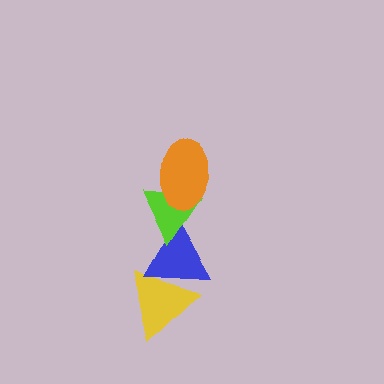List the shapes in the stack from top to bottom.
From top to bottom: the orange ellipse, the lime triangle, the blue triangle, the yellow triangle.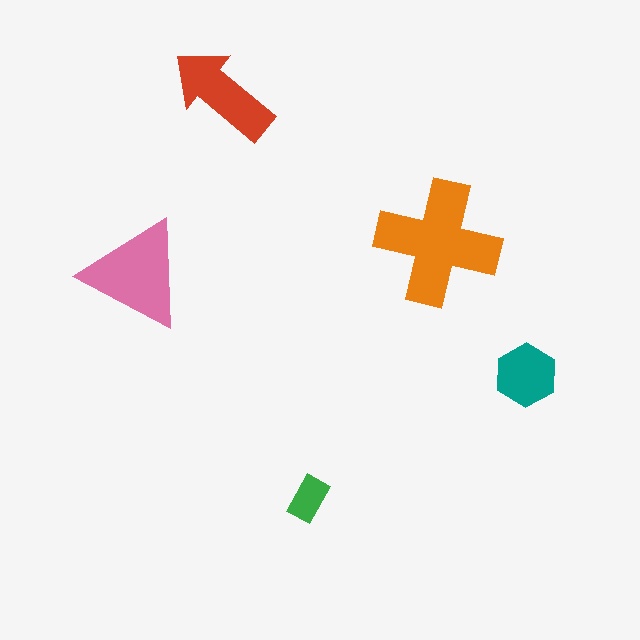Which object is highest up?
The red arrow is topmost.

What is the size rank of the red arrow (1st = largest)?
3rd.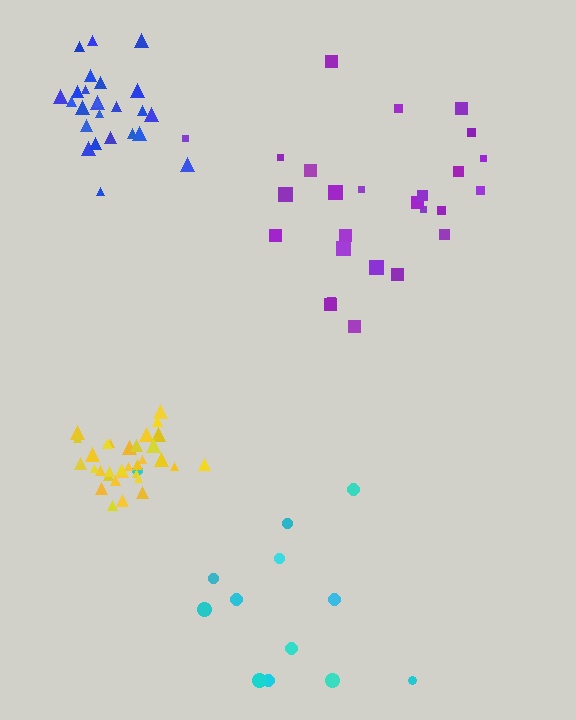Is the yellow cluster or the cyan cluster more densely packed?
Yellow.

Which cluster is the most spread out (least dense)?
Cyan.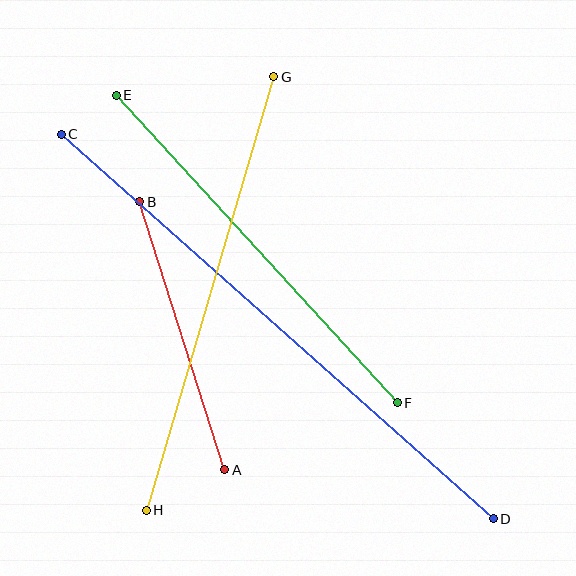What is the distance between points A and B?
The distance is approximately 281 pixels.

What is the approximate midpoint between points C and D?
The midpoint is at approximately (277, 327) pixels.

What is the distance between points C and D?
The distance is approximately 578 pixels.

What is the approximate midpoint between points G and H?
The midpoint is at approximately (210, 294) pixels.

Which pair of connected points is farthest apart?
Points C and D are farthest apart.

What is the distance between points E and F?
The distance is approximately 416 pixels.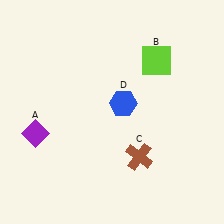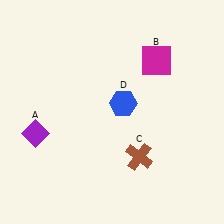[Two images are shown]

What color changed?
The square (B) changed from lime in Image 1 to magenta in Image 2.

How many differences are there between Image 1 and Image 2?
There is 1 difference between the two images.